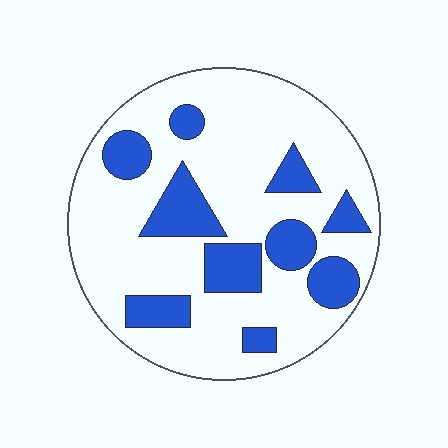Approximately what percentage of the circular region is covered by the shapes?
Approximately 25%.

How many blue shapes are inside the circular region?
10.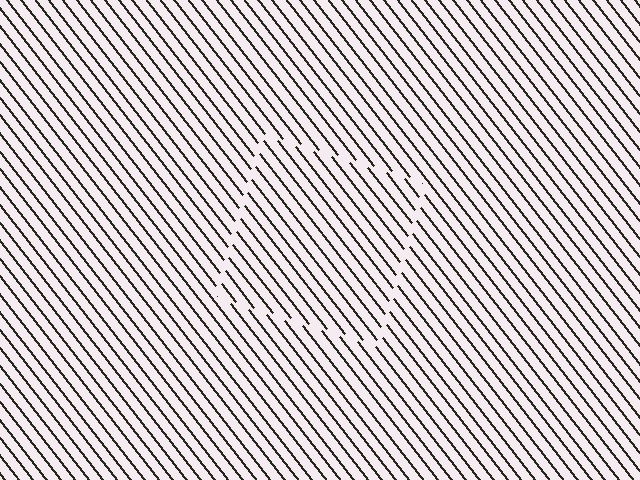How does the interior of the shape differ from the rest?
The interior of the shape contains the same grating, shifted by half a period — the contour is defined by the phase discontinuity where line-ends from the inner and outer gratings abut.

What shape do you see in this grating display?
An illusory square. The interior of the shape contains the same grating, shifted by half a period — the contour is defined by the phase discontinuity where line-ends from the inner and outer gratings abut.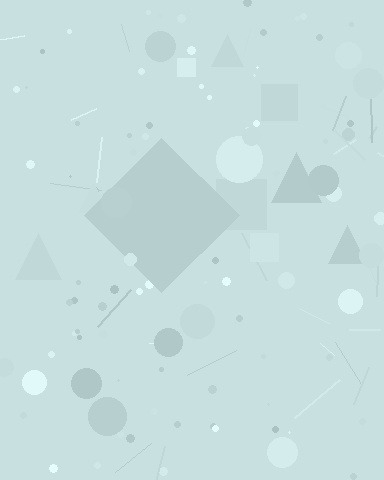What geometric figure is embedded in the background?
A diamond is embedded in the background.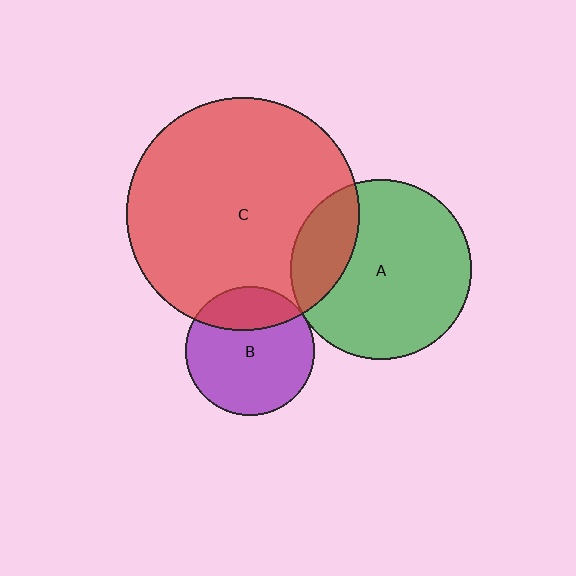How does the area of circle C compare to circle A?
Approximately 1.7 times.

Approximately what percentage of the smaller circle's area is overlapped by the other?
Approximately 25%.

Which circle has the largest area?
Circle C (red).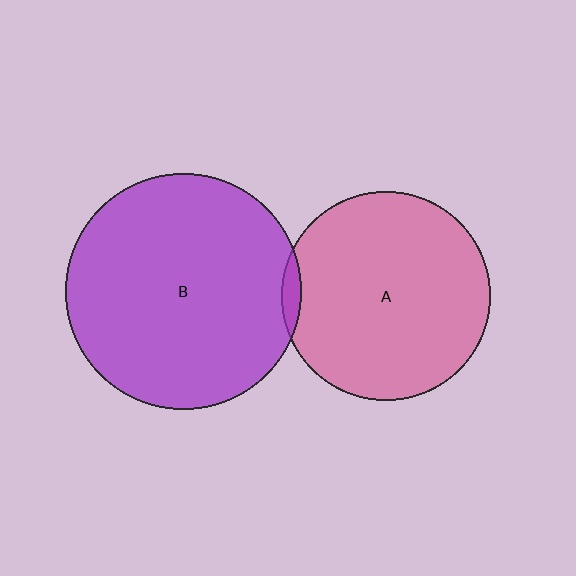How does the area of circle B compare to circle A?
Approximately 1.3 times.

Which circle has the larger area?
Circle B (purple).